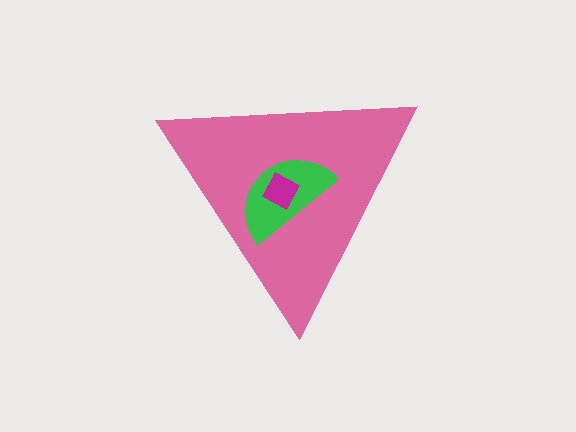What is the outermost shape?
The pink triangle.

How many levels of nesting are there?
3.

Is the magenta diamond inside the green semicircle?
Yes.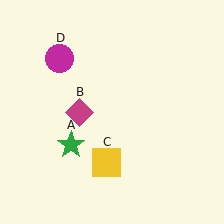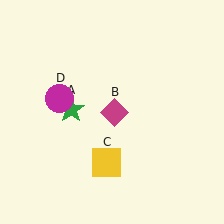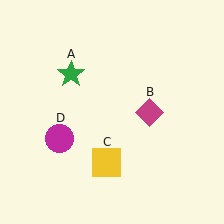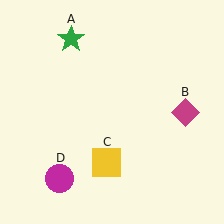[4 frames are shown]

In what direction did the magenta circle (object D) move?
The magenta circle (object D) moved down.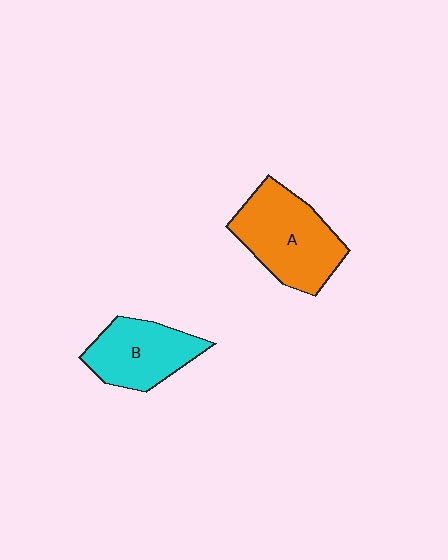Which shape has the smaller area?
Shape B (cyan).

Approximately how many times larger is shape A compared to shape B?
Approximately 1.3 times.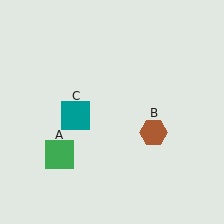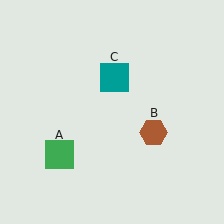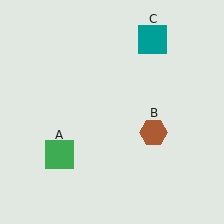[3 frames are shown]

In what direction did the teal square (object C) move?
The teal square (object C) moved up and to the right.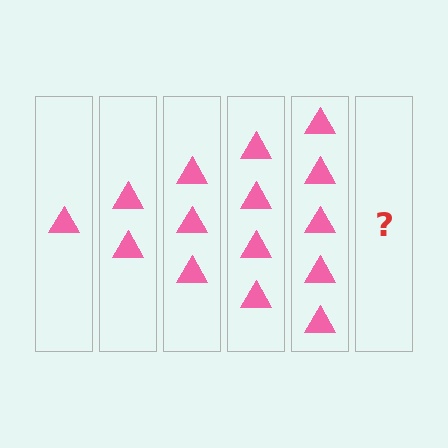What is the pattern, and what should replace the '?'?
The pattern is that each step adds one more triangle. The '?' should be 6 triangles.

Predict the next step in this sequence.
The next step is 6 triangles.